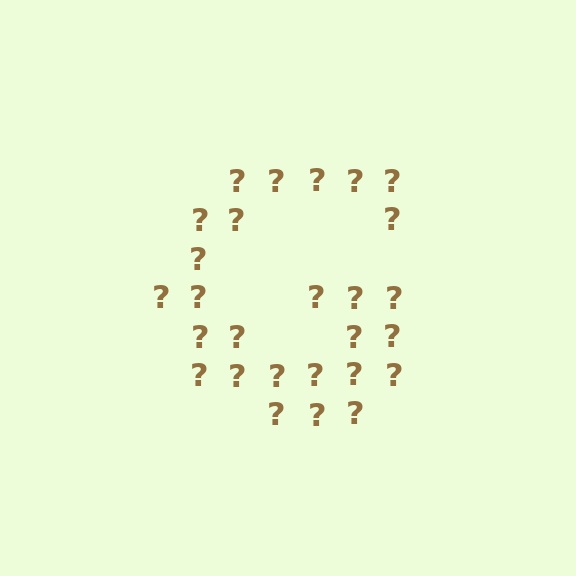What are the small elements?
The small elements are question marks.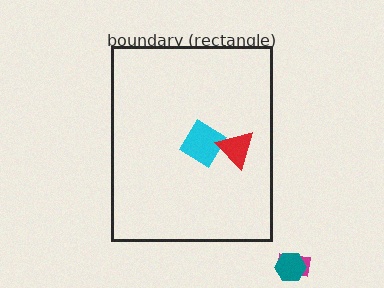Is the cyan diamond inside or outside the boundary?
Inside.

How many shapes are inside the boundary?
2 inside, 2 outside.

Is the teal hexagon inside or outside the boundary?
Outside.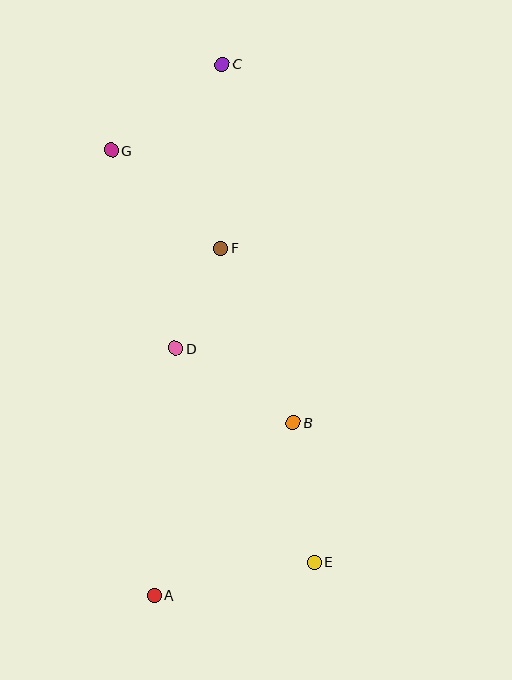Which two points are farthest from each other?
Points A and C are farthest from each other.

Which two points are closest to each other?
Points D and F are closest to each other.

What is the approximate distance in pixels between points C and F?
The distance between C and F is approximately 184 pixels.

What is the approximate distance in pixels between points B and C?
The distance between B and C is approximately 365 pixels.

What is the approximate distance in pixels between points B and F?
The distance between B and F is approximately 189 pixels.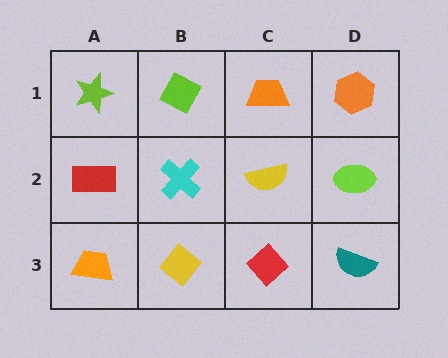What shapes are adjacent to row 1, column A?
A red rectangle (row 2, column A), a lime diamond (row 1, column B).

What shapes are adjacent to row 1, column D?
A lime ellipse (row 2, column D), an orange trapezoid (row 1, column C).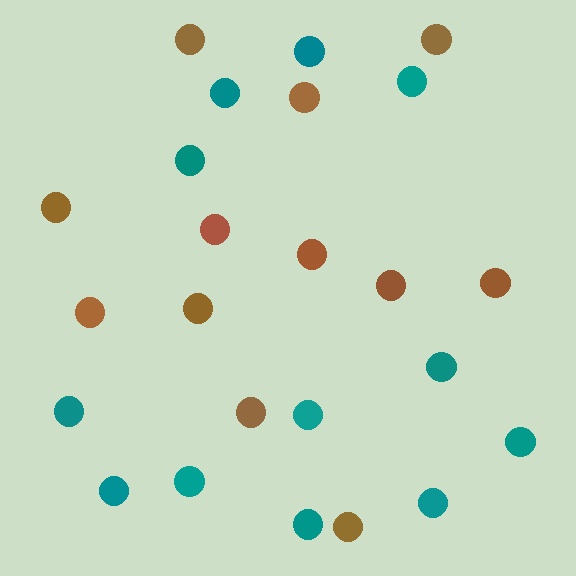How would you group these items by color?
There are 2 groups: one group of teal circles (12) and one group of brown circles (12).